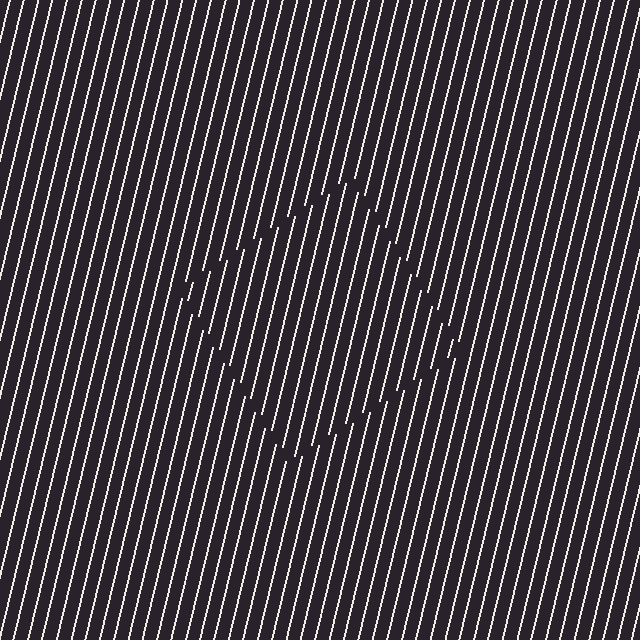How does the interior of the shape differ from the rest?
The interior of the shape contains the same grating, shifted by half a period — the contour is defined by the phase discontinuity where line-ends from the inner and outer gratings abut.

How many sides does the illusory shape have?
4 sides — the line-ends trace a square.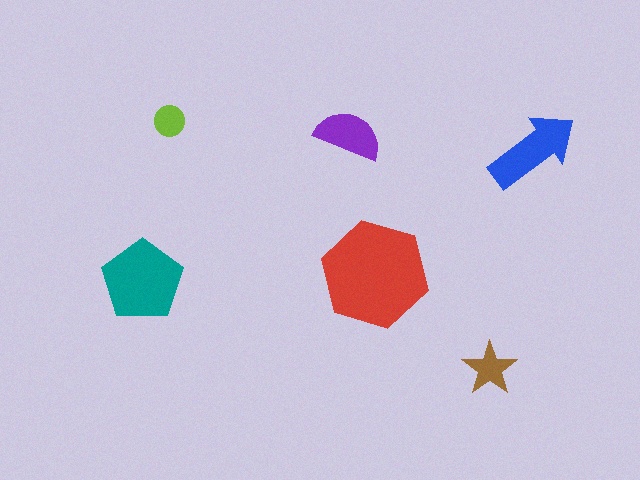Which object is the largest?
The red hexagon.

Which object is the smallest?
The lime circle.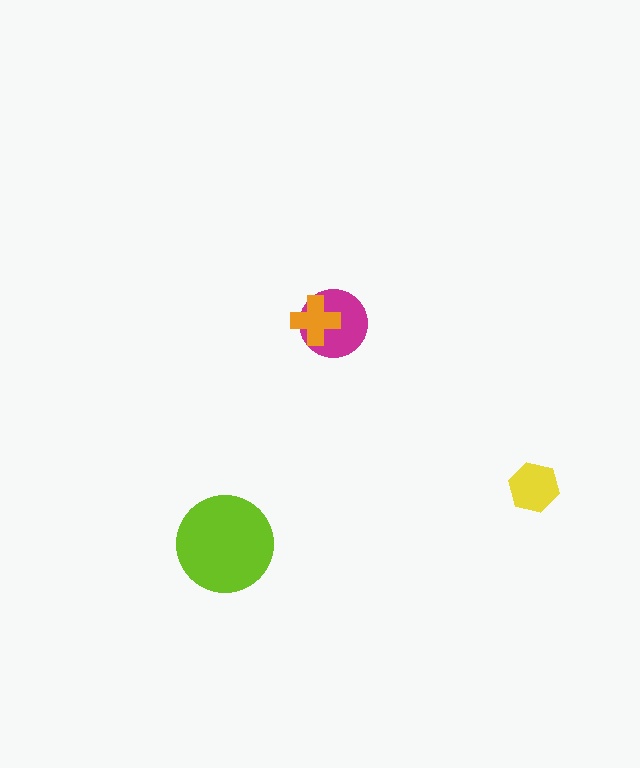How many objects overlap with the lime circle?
0 objects overlap with the lime circle.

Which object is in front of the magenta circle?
The orange cross is in front of the magenta circle.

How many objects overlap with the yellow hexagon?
0 objects overlap with the yellow hexagon.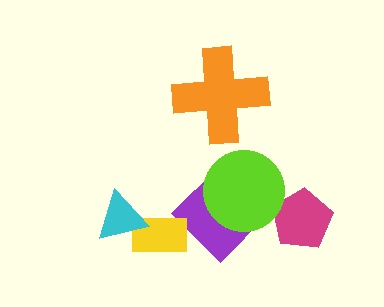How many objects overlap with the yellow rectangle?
2 objects overlap with the yellow rectangle.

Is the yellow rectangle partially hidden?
Yes, it is partially covered by another shape.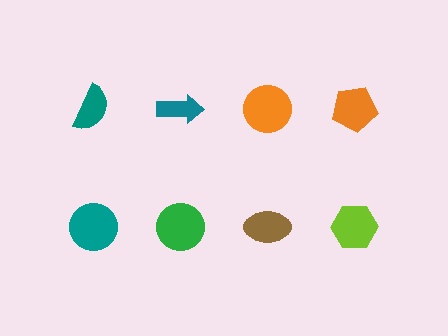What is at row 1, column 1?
A teal semicircle.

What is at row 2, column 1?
A teal circle.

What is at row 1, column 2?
A teal arrow.